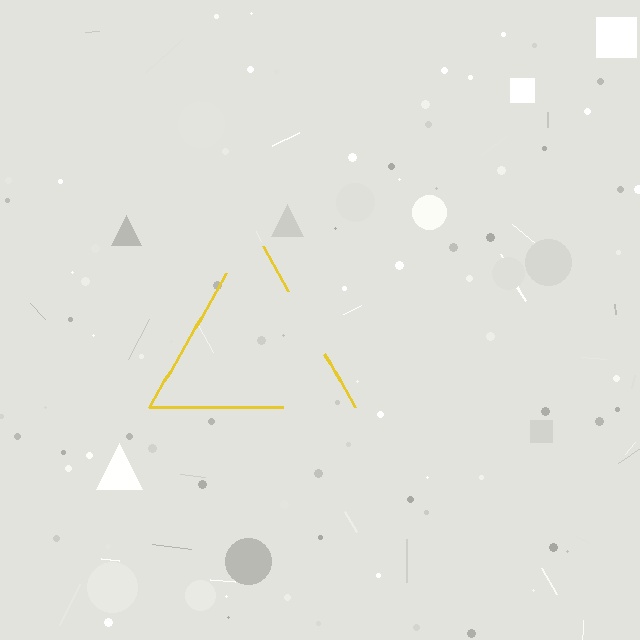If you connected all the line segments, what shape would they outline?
They would outline a triangle.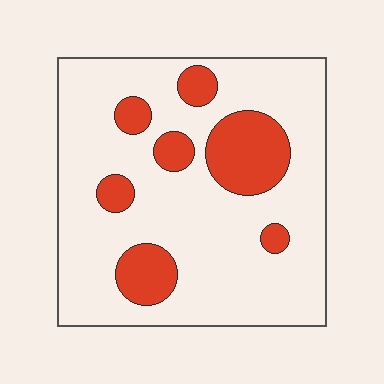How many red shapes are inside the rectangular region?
7.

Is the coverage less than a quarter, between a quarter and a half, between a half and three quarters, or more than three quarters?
Less than a quarter.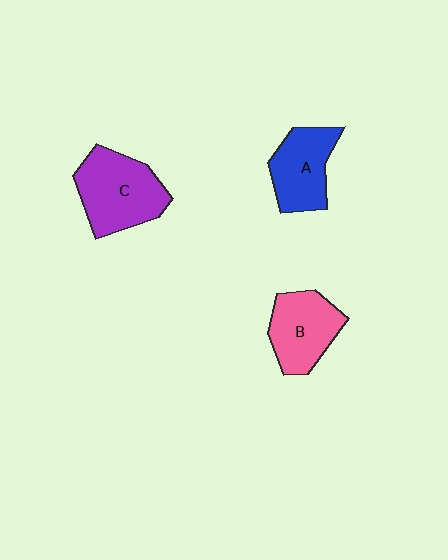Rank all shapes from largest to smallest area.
From largest to smallest: C (purple), B (pink), A (blue).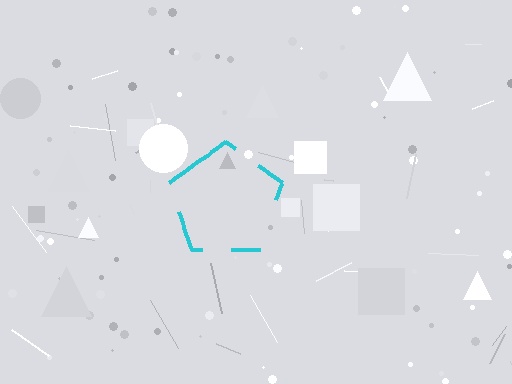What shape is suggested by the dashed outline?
The dashed outline suggests a pentagon.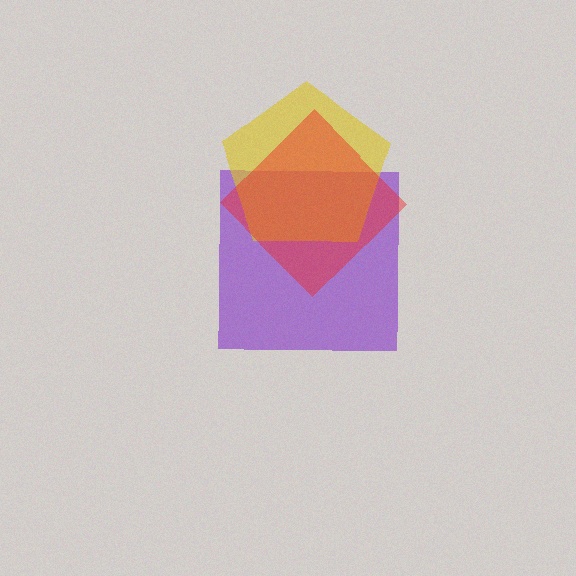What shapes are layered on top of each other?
The layered shapes are: a purple square, a yellow pentagon, a red diamond.